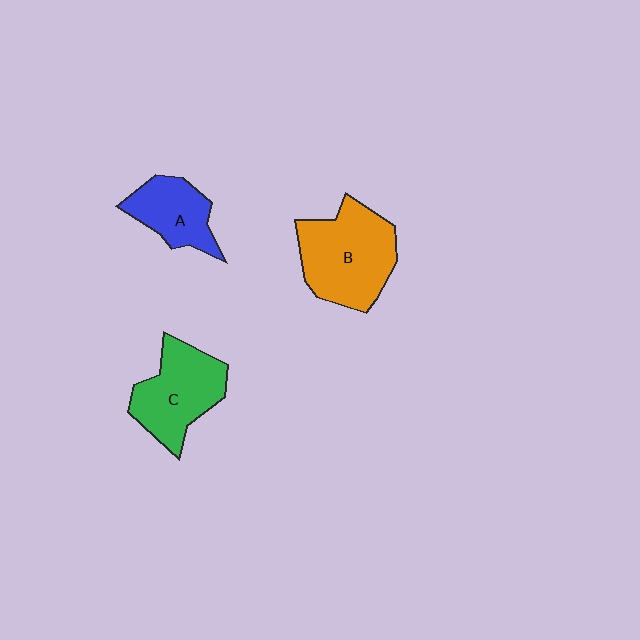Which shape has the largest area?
Shape B (orange).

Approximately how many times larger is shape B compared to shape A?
Approximately 1.7 times.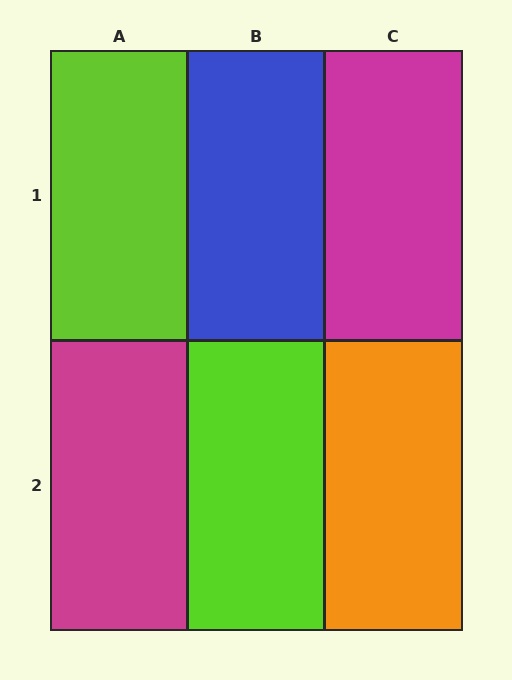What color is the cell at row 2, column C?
Orange.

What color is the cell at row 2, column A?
Magenta.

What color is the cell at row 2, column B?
Lime.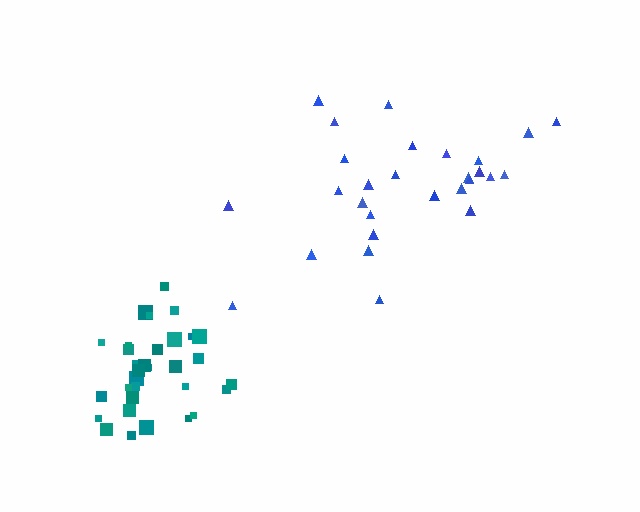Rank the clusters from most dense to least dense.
teal, blue.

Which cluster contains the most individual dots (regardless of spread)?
Teal (32).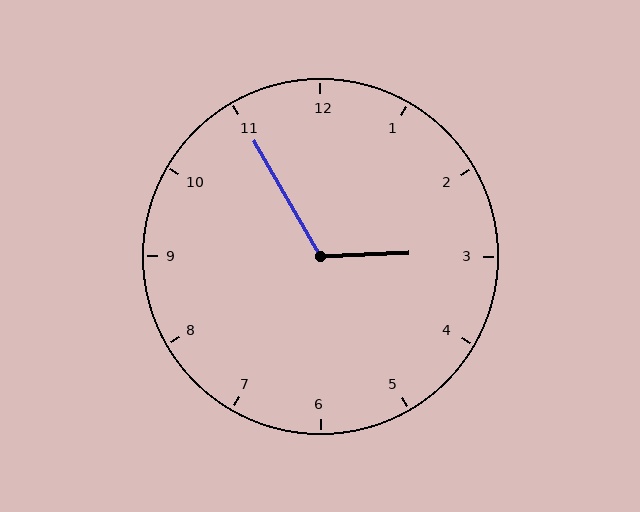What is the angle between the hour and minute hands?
Approximately 118 degrees.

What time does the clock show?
2:55.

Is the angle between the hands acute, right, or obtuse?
It is obtuse.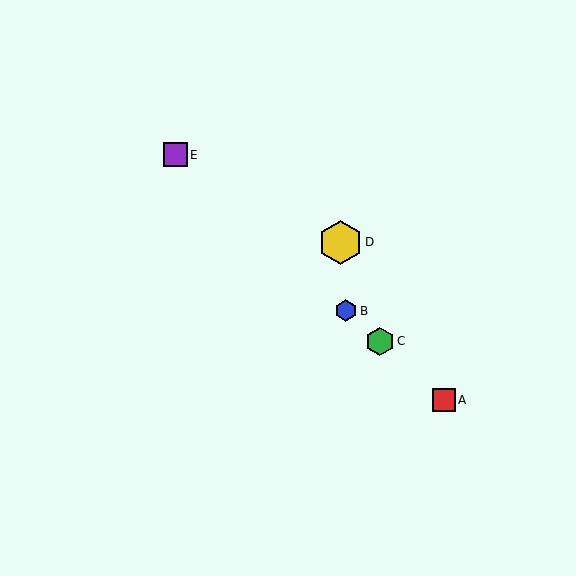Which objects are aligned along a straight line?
Objects A, B, C, E are aligned along a straight line.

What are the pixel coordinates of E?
Object E is at (176, 155).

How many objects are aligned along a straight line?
4 objects (A, B, C, E) are aligned along a straight line.